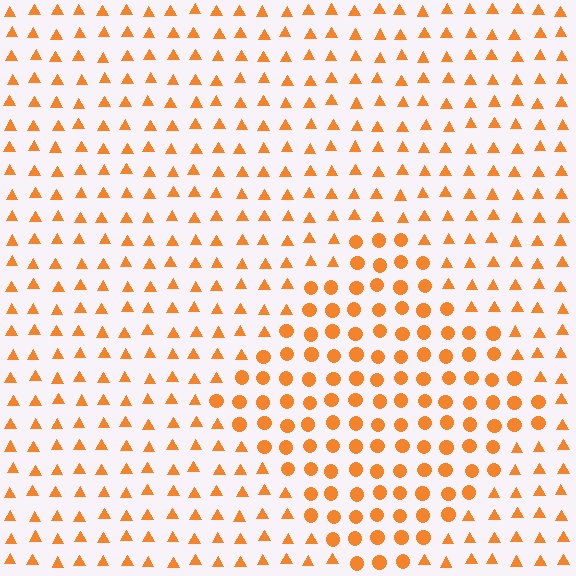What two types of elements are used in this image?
The image uses circles inside the diamond region and triangles outside it.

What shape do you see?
I see a diamond.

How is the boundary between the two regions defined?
The boundary is defined by a change in element shape: circles inside vs. triangles outside. All elements share the same color and spacing.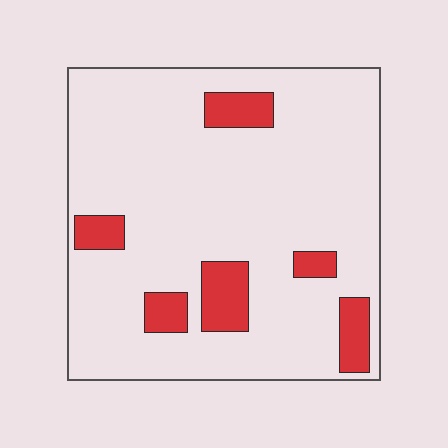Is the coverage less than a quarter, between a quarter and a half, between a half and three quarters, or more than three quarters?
Less than a quarter.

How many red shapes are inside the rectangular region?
6.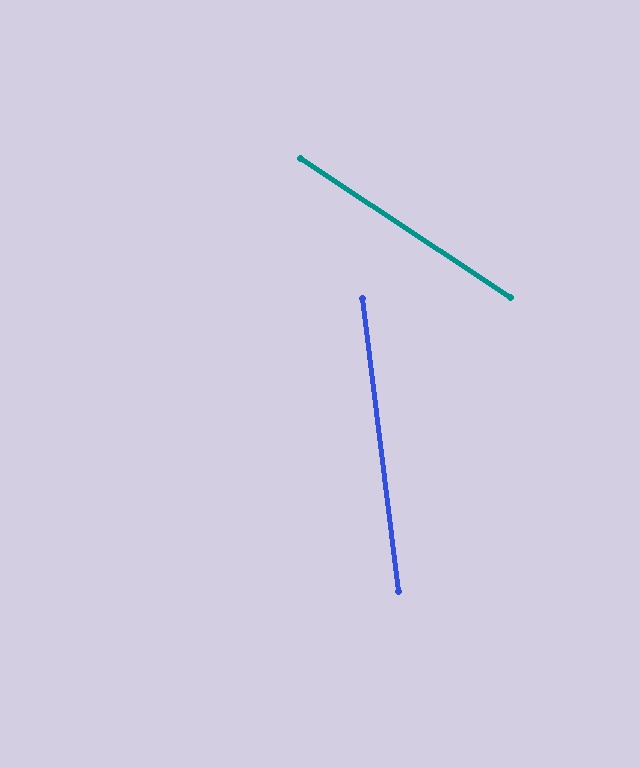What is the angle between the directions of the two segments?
Approximately 50 degrees.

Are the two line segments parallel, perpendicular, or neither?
Neither parallel nor perpendicular — they differ by about 50°.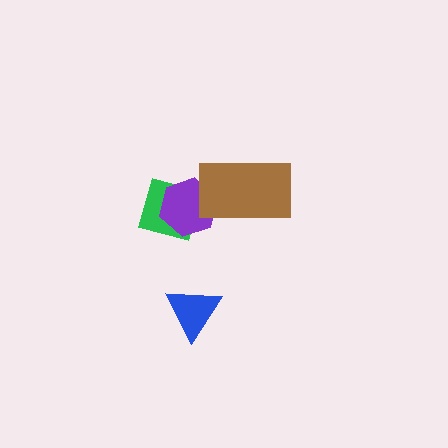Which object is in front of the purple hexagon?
The brown rectangle is in front of the purple hexagon.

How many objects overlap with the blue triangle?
0 objects overlap with the blue triangle.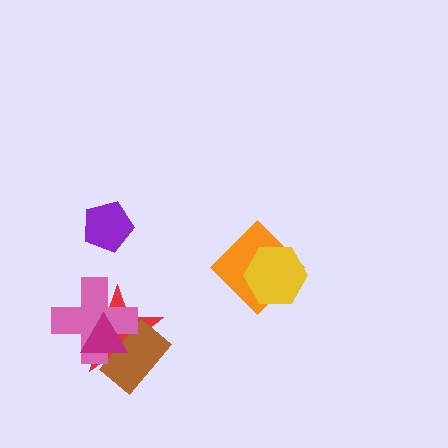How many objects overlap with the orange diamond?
1 object overlaps with the orange diamond.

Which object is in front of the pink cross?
The magenta triangle is in front of the pink cross.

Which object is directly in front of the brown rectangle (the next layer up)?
The pink cross is directly in front of the brown rectangle.